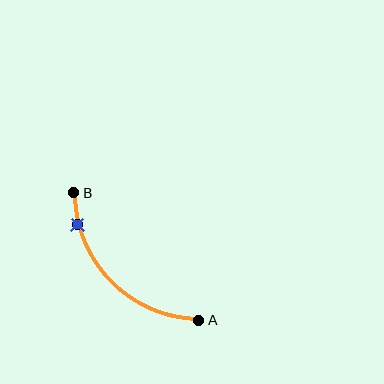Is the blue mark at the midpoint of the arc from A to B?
No. The blue mark lies on the arc but is closer to endpoint B. The arc midpoint would be at the point on the curve equidistant along the arc from both A and B.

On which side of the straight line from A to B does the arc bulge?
The arc bulges below and to the left of the straight line connecting A and B.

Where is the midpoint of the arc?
The arc midpoint is the point on the curve farthest from the straight line joining A and B. It sits below and to the left of that line.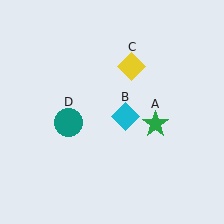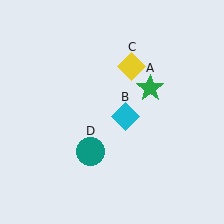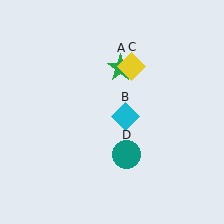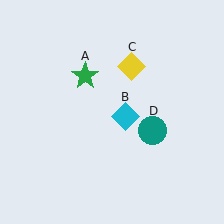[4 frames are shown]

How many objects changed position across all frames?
2 objects changed position: green star (object A), teal circle (object D).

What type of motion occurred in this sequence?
The green star (object A), teal circle (object D) rotated counterclockwise around the center of the scene.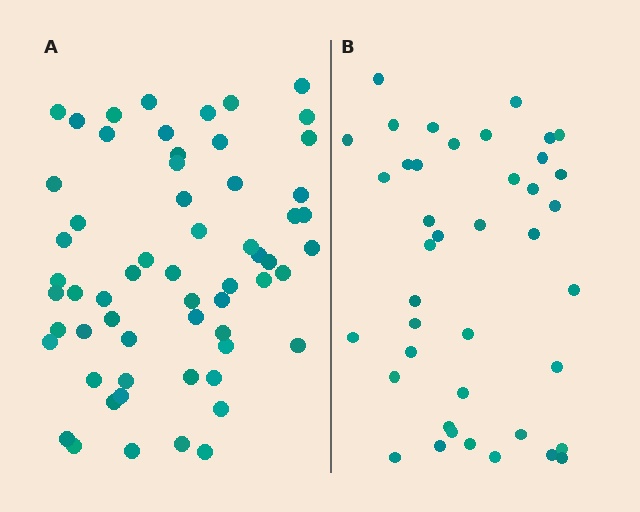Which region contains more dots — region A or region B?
Region A (the left region) has more dots.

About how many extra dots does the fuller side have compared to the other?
Region A has approximately 20 more dots than region B.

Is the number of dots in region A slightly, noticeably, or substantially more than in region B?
Region A has substantially more. The ratio is roughly 1.5 to 1.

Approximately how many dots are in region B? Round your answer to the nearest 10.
About 40 dots. (The exact count is 41, which rounds to 40.)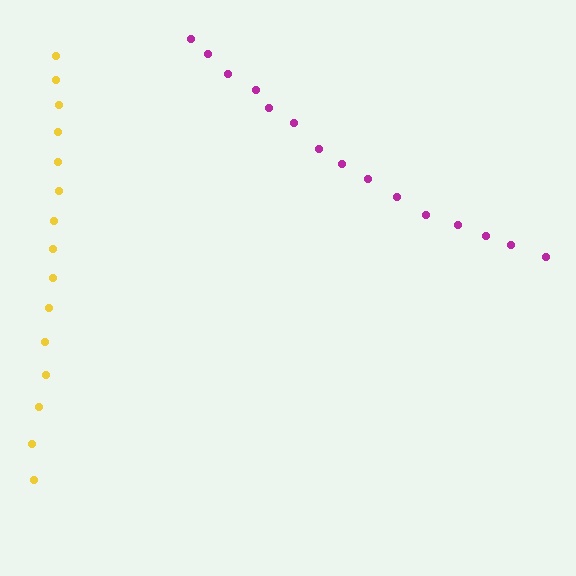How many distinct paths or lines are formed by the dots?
There are 2 distinct paths.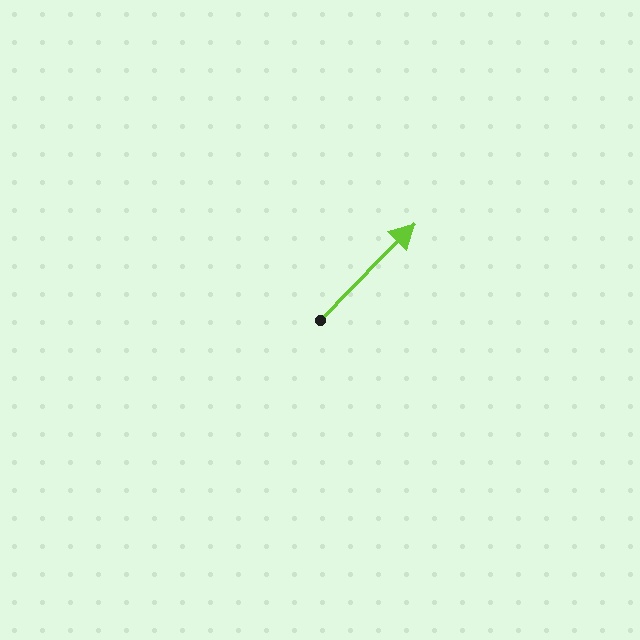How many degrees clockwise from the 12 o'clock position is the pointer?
Approximately 44 degrees.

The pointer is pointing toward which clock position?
Roughly 1 o'clock.